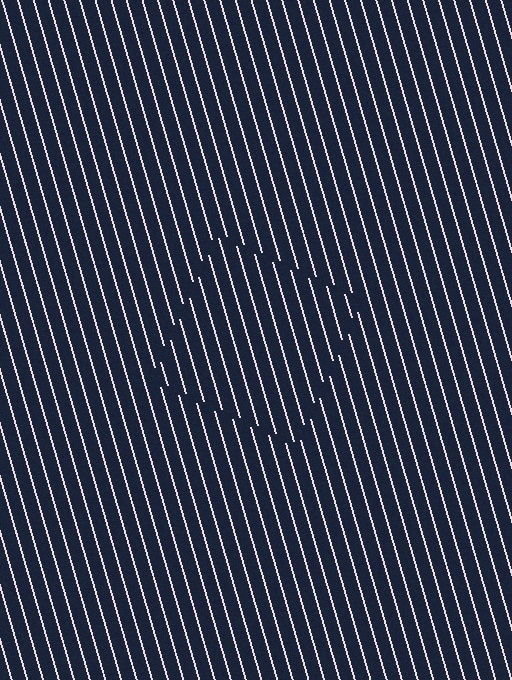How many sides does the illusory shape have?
4 sides — the line-ends trace a square.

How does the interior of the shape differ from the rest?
The interior of the shape contains the same grating, shifted by half a period — the contour is defined by the phase discontinuity where line-ends from the inner and outer gratings abut.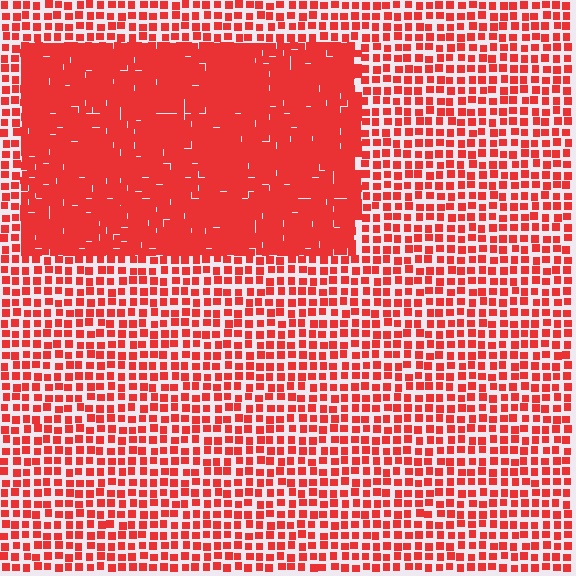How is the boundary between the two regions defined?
The boundary is defined by a change in element density (approximately 2.2x ratio). All elements are the same color, size, and shape.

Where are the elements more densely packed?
The elements are more densely packed inside the rectangle boundary.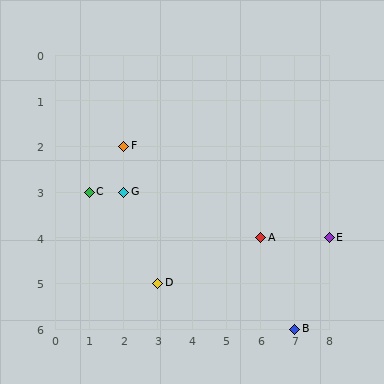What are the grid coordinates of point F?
Point F is at grid coordinates (2, 2).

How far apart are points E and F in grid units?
Points E and F are 6 columns and 2 rows apart (about 6.3 grid units diagonally).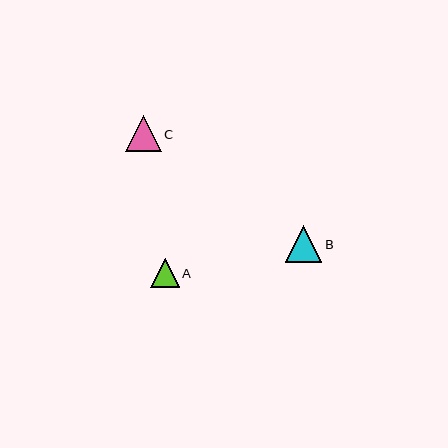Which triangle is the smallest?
Triangle A is the smallest with a size of approximately 28 pixels.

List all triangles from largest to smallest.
From largest to smallest: B, C, A.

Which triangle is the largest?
Triangle B is the largest with a size of approximately 36 pixels.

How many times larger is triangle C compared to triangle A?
Triangle C is approximately 1.2 times the size of triangle A.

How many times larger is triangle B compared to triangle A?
Triangle B is approximately 1.3 times the size of triangle A.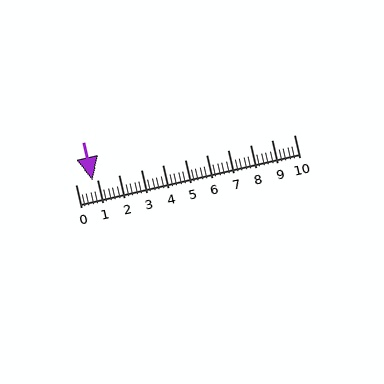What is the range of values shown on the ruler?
The ruler shows values from 0 to 10.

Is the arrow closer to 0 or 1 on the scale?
The arrow is closer to 1.